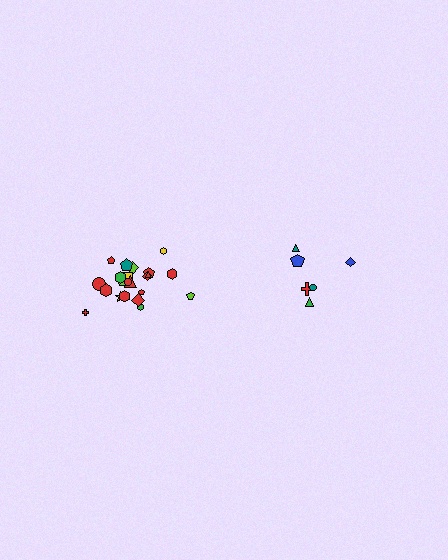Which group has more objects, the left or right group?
The left group.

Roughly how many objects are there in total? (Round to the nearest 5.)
Roughly 30 objects in total.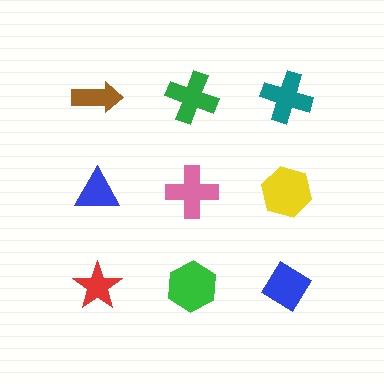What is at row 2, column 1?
A blue triangle.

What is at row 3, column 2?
A green hexagon.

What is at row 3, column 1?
A red star.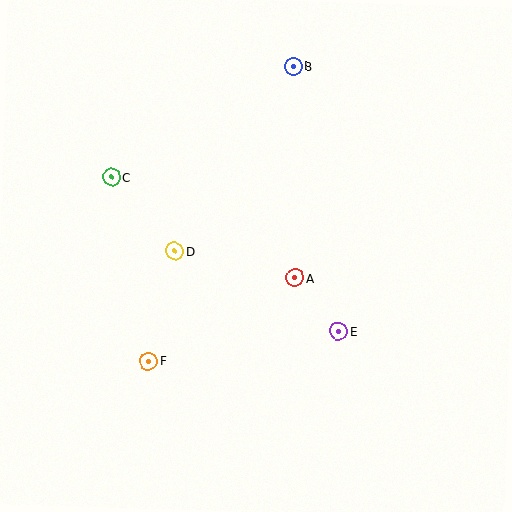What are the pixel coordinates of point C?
Point C is at (112, 177).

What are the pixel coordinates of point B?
Point B is at (293, 67).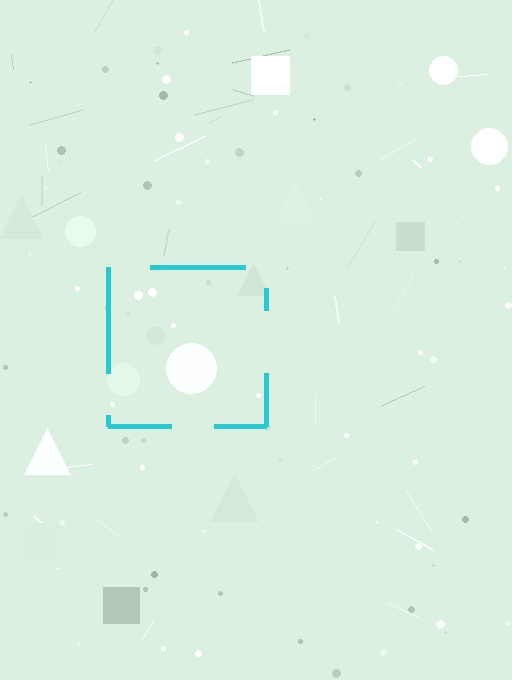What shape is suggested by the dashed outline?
The dashed outline suggests a square.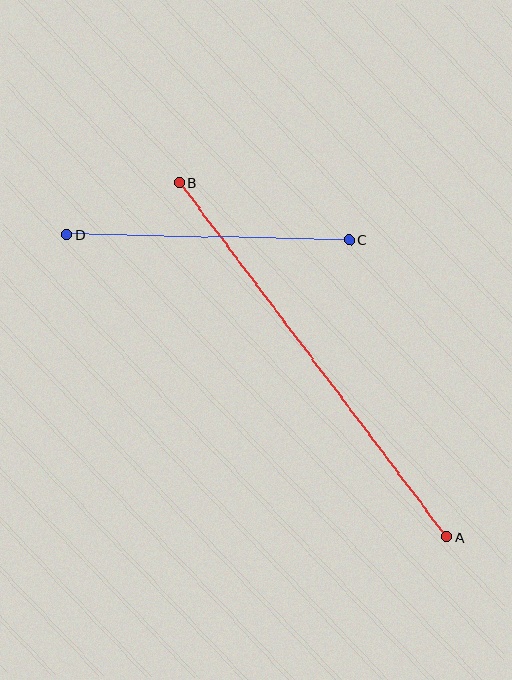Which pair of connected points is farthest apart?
Points A and B are farthest apart.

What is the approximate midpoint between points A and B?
The midpoint is at approximately (313, 360) pixels.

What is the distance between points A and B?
The distance is approximately 443 pixels.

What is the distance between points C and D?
The distance is approximately 282 pixels.